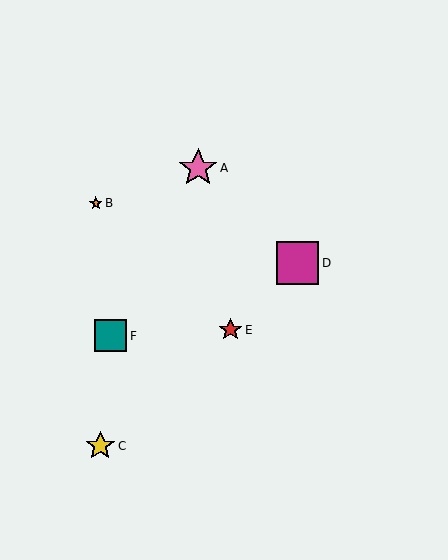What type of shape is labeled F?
Shape F is a teal square.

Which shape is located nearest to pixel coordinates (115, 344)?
The teal square (labeled F) at (111, 336) is nearest to that location.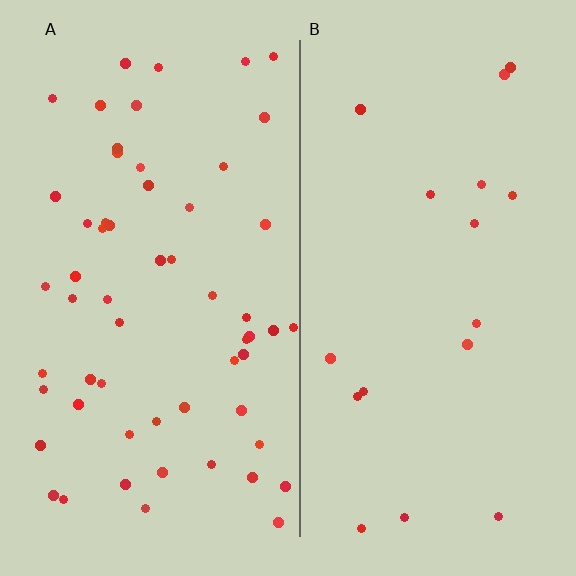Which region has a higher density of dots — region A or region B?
A (the left).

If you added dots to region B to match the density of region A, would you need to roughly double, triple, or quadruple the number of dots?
Approximately triple.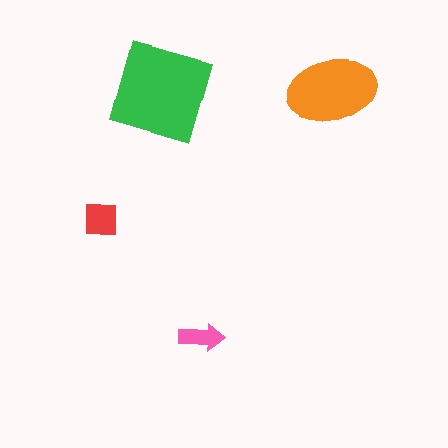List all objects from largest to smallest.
The green diamond, the orange ellipse, the red square, the pink arrow.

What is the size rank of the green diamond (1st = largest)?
1st.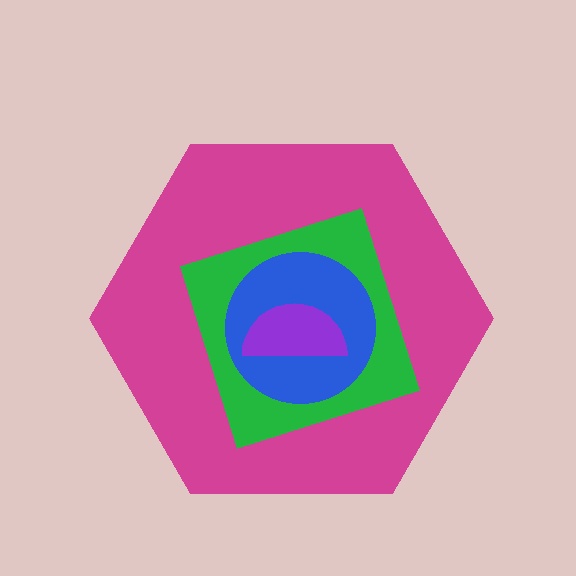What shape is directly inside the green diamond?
The blue circle.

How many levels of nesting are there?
4.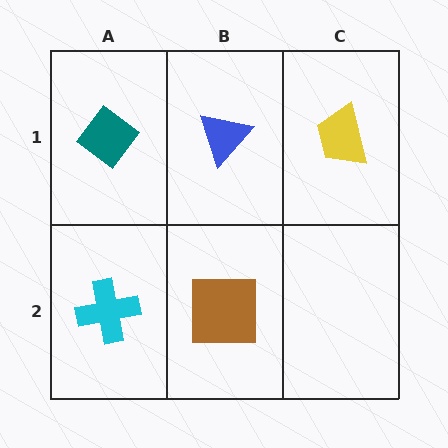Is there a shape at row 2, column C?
No, that cell is empty.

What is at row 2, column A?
A cyan cross.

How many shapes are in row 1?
3 shapes.